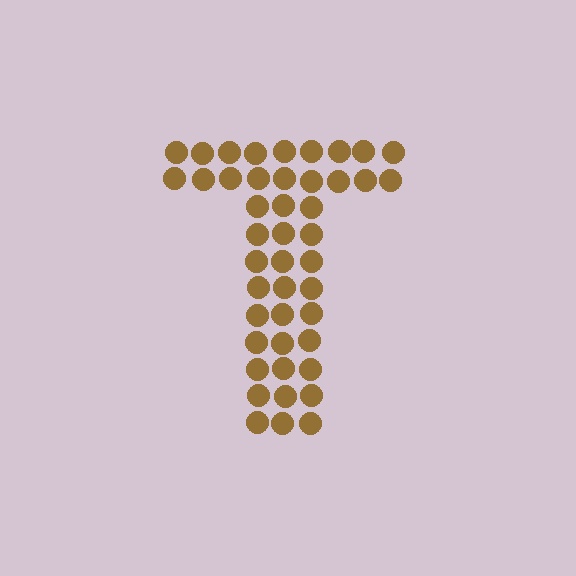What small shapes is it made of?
It is made of small circles.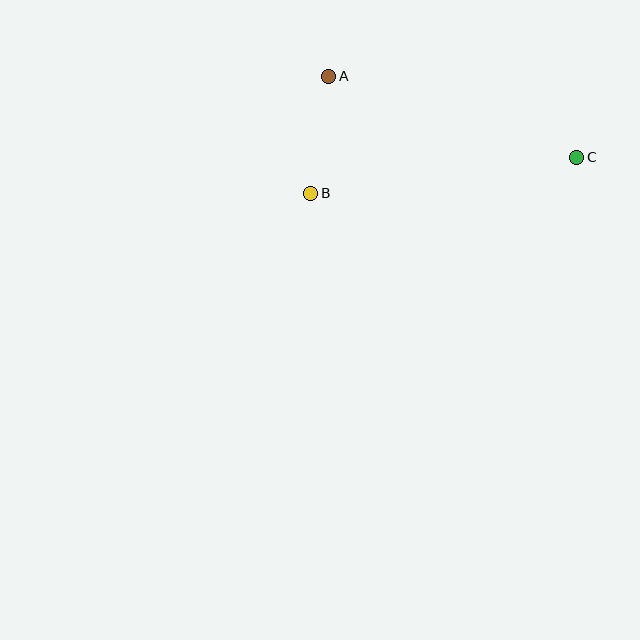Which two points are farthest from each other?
Points B and C are farthest from each other.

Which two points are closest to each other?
Points A and B are closest to each other.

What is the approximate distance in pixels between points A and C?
The distance between A and C is approximately 261 pixels.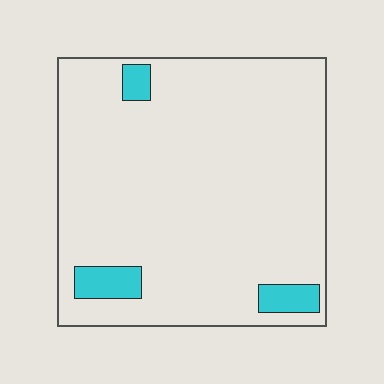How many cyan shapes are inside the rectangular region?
3.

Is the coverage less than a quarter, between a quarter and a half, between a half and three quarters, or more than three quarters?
Less than a quarter.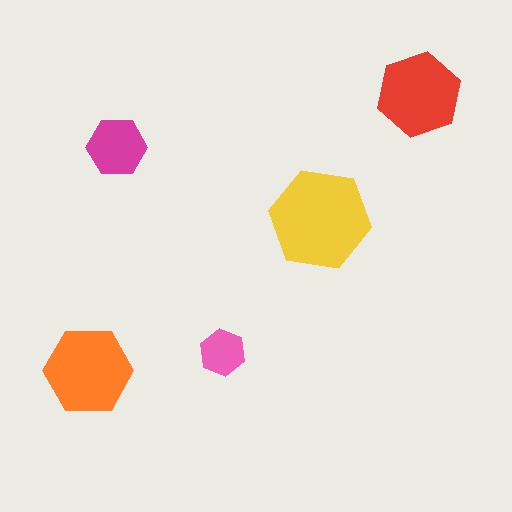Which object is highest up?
The red hexagon is topmost.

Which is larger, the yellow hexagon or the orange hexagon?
The yellow one.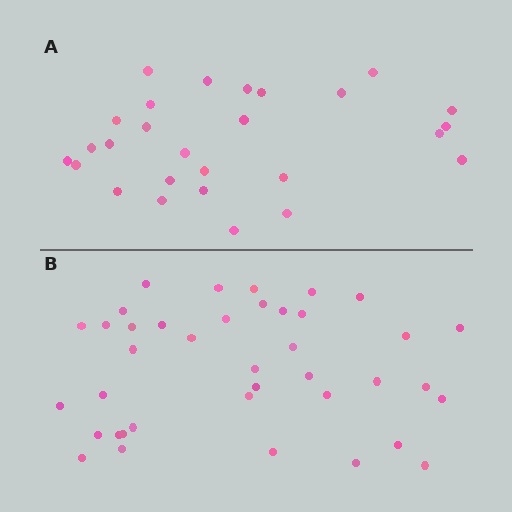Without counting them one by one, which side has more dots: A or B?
Region B (the bottom region) has more dots.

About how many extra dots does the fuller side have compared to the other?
Region B has roughly 12 or so more dots than region A.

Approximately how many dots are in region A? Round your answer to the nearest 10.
About 30 dots. (The exact count is 27, which rounds to 30.)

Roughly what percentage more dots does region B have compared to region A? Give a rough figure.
About 45% more.